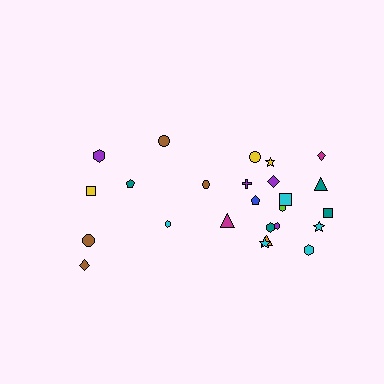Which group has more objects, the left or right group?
The right group.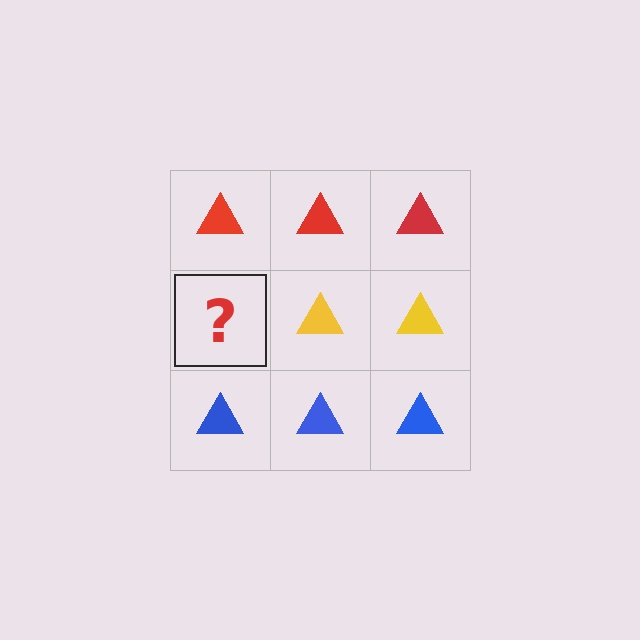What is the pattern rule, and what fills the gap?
The rule is that each row has a consistent color. The gap should be filled with a yellow triangle.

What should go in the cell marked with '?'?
The missing cell should contain a yellow triangle.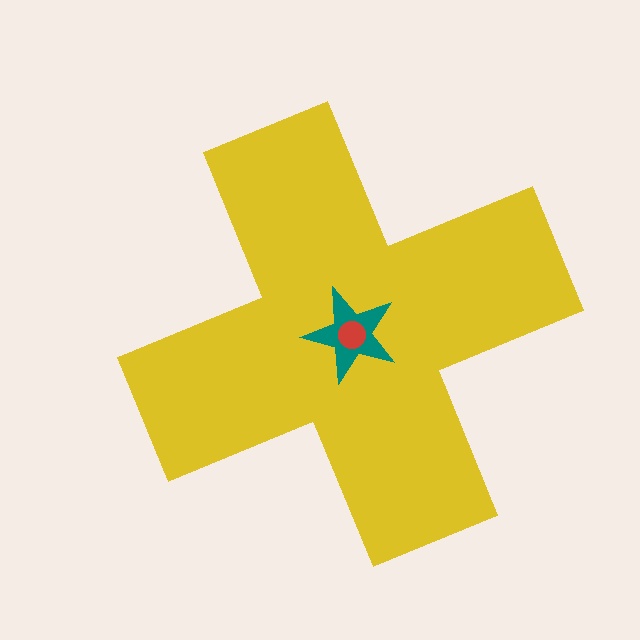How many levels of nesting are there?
3.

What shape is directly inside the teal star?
The red circle.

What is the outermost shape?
The yellow cross.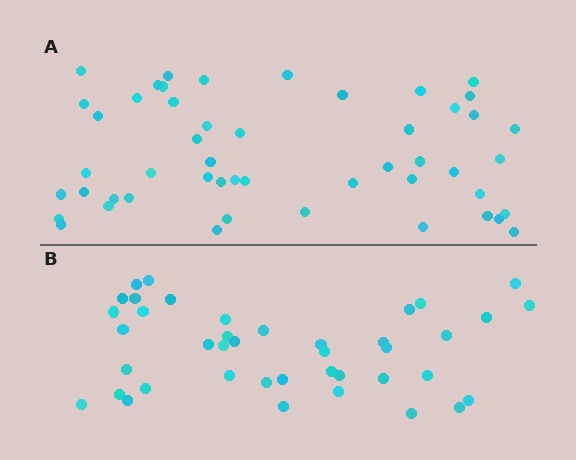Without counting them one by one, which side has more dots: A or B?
Region A (the top region) has more dots.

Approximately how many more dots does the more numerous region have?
Region A has roughly 8 or so more dots than region B.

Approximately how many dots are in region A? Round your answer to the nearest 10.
About 50 dots.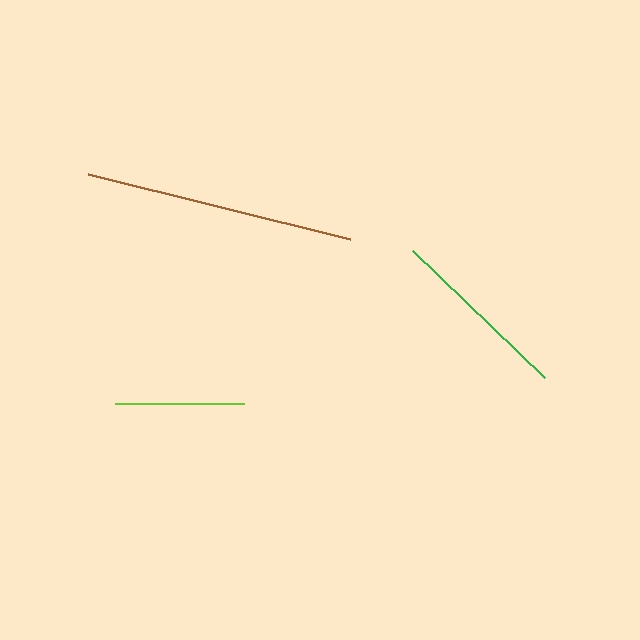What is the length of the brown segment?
The brown segment is approximately 270 pixels long.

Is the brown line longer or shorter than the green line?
The brown line is longer than the green line.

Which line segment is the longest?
The brown line is the longest at approximately 270 pixels.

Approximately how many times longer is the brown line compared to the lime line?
The brown line is approximately 2.1 times the length of the lime line.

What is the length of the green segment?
The green segment is approximately 184 pixels long.